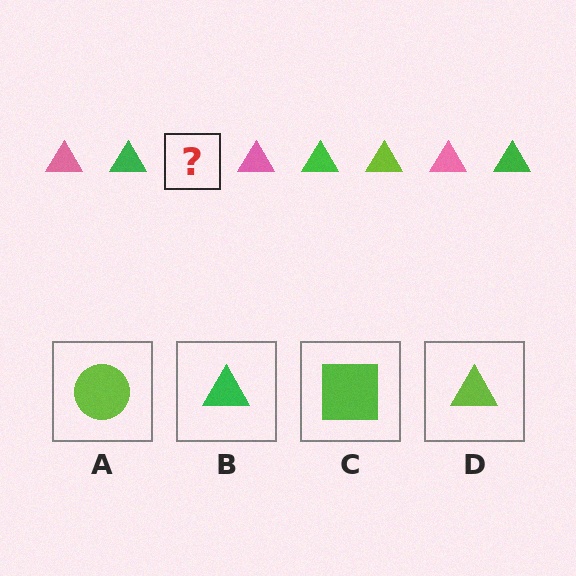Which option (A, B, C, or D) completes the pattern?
D.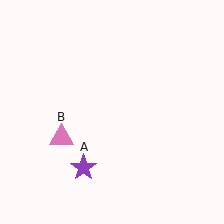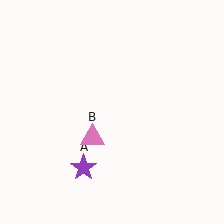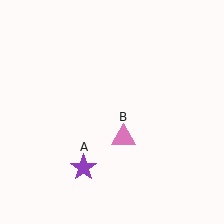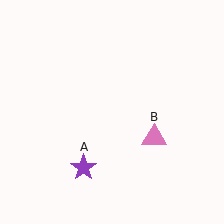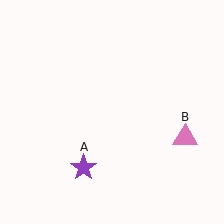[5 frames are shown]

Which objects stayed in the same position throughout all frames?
Purple star (object A) remained stationary.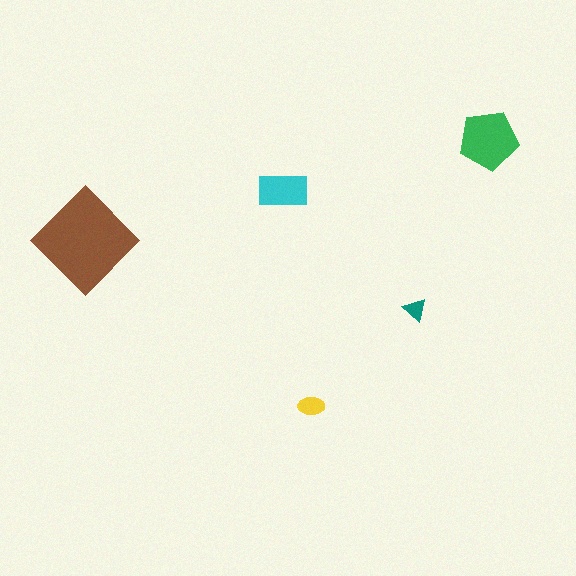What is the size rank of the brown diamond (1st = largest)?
1st.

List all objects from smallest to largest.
The teal triangle, the yellow ellipse, the cyan rectangle, the green pentagon, the brown diamond.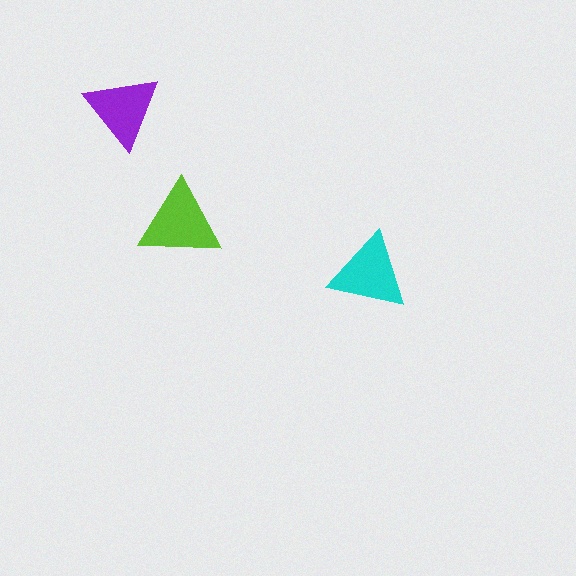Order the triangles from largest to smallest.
the lime one, the cyan one, the purple one.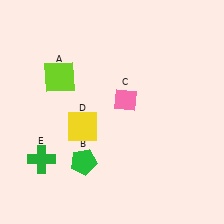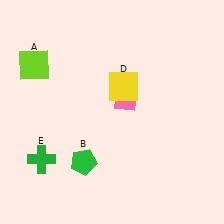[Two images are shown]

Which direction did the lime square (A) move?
The lime square (A) moved left.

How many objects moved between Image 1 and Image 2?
2 objects moved between the two images.